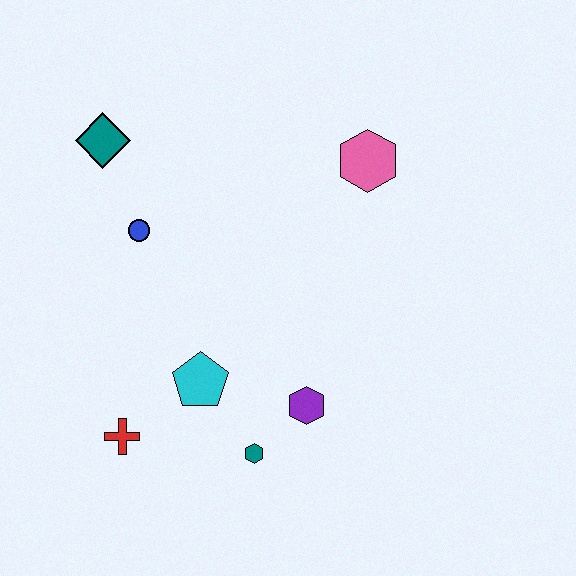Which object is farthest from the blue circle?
The teal hexagon is farthest from the blue circle.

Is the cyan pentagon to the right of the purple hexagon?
No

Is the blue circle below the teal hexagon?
No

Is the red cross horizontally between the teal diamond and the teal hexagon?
Yes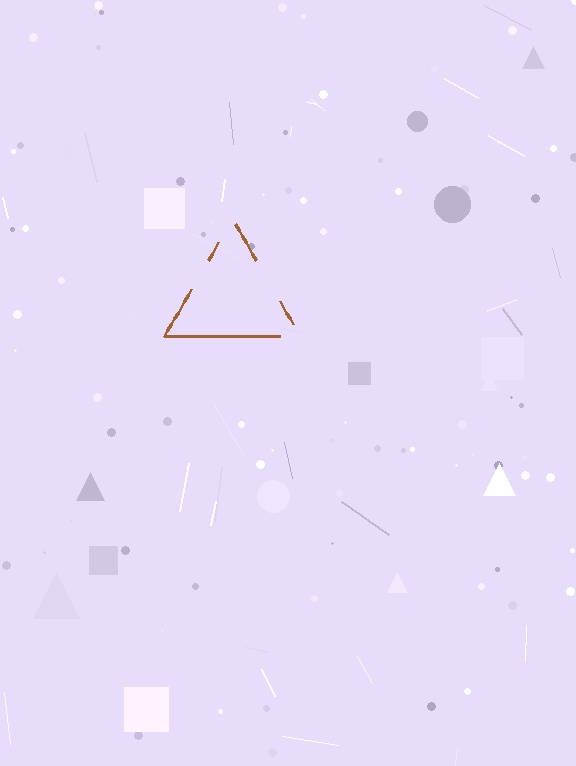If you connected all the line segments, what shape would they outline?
They would outline a triangle.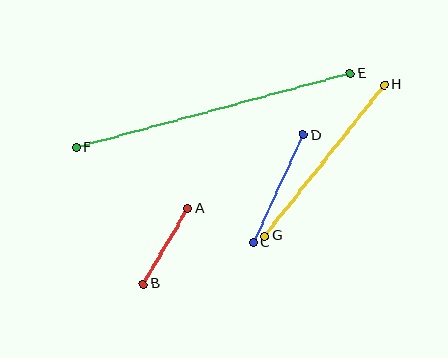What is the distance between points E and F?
The distance is approximately 284 pixels.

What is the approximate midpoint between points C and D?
The midpoint is at approximately (278, 188) pixels.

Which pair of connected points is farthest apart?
Points E and F are farthest apart.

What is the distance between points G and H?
The distance is approximately 193 pixels.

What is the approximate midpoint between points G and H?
The midpoint is at approximately (324, 160) pixels.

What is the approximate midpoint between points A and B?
The midpoint is at approximately (165, 246) pixels.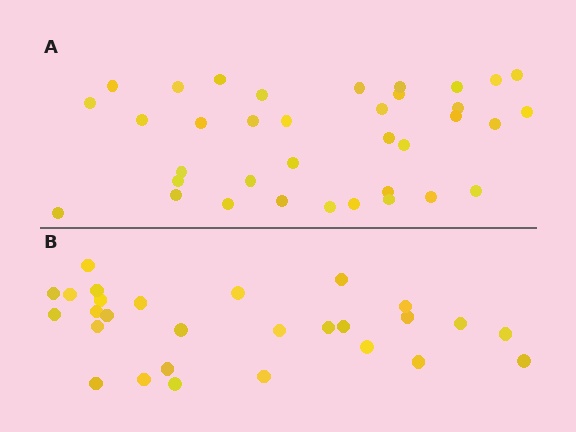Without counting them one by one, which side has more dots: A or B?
Region A (the top region) has more dots.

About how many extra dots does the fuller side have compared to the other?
Region A has roughly 8 or so more dots than region B.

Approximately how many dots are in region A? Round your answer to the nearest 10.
About 40 dots. (The exact count is 36, which rounds to 40.)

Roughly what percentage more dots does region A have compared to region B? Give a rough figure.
About 30% more.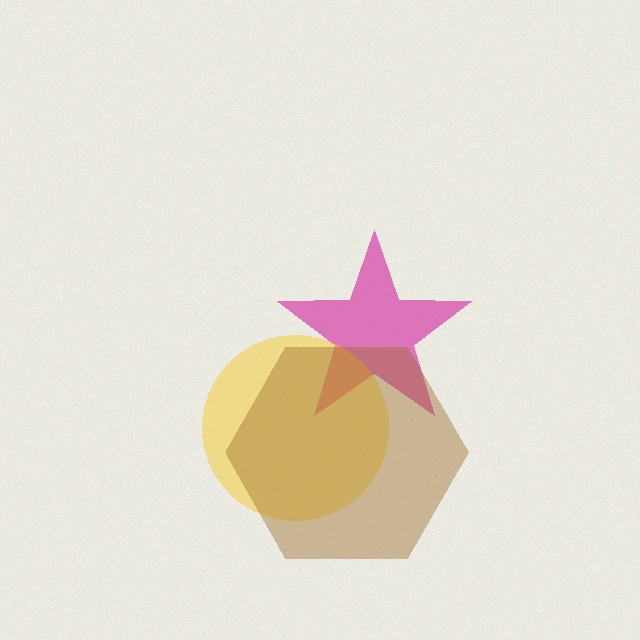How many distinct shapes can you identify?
There are 3 distinct shapes: a magenta star, a yellow circle, a brown hexagon.